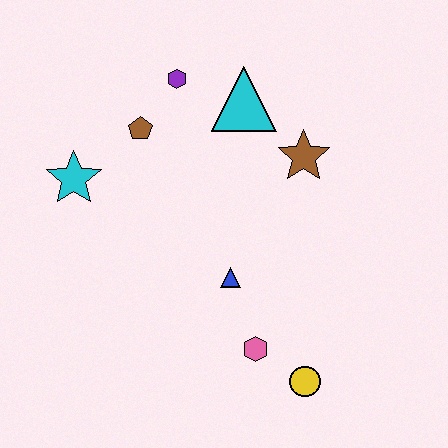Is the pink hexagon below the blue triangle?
Yes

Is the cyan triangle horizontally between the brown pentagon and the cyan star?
No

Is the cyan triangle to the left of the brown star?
Yes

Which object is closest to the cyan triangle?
The purple hexagon is closest to the cyan triangle.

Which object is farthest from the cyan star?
The yellow circle is farthest from the cyan star.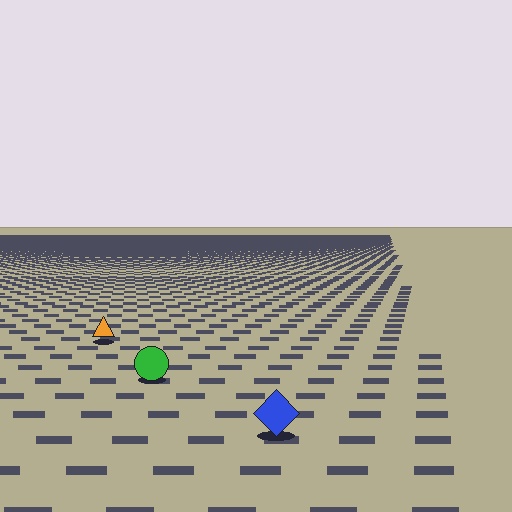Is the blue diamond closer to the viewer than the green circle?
Yes. The blue diamond is closer — you can tell from the texture gradient: the ground texture is coarser near it.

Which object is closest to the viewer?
The blue diamond is closest. The texture marks near it are larger and more spread out.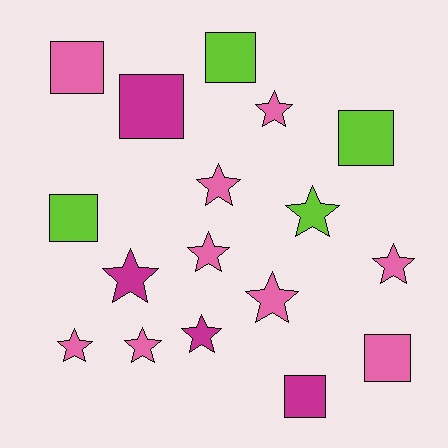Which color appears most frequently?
Pink, with 9 objects.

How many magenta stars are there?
There are 2 magenta stars.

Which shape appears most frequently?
Star, with 10 objects.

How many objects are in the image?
There are 17 objects.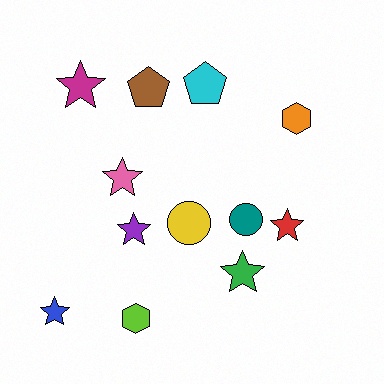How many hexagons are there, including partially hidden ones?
There are 2 hexagons.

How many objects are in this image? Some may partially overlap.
There are 12 objects.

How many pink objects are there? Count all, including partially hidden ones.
There is 1 pink object.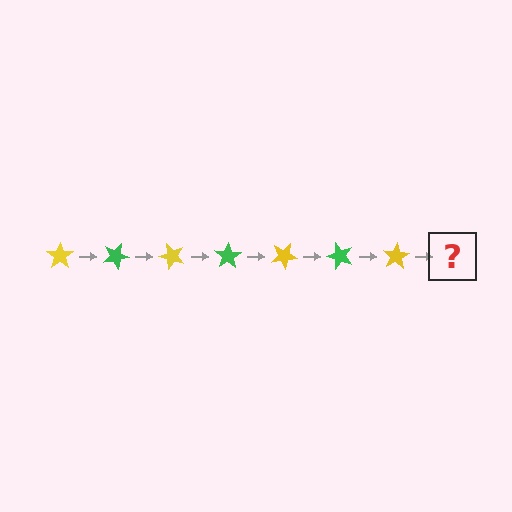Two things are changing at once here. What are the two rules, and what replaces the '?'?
The two rules are that it rotates 25 degrees each step and the color cycles through yellow and green. The '?' should be a green star, rotated 175 degrees from the start.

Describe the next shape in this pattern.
It should be a green star, rotated 175 degrees from the start.